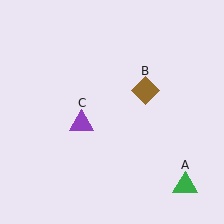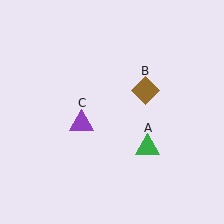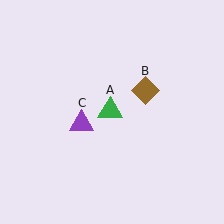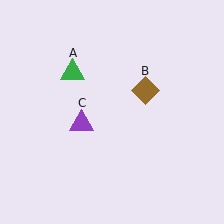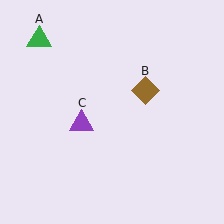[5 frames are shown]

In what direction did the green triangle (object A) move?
The green triangle (object A) moved up and to the left.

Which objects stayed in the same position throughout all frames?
Brown diamond (object B) and purple triangle (object C) remained stationary.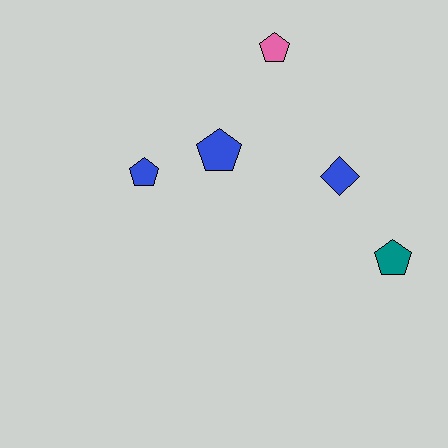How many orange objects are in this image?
There are no orange objects.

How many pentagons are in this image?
There are 4 pentagons.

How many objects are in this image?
There are 5 objects.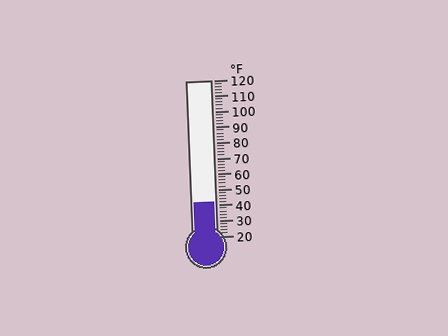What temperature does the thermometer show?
The thermometer shows approximately 42°F.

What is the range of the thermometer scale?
The thermometer scale ranges from 20°F to 120°F.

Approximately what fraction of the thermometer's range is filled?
The thermometer is filled to approximately 20% of its range.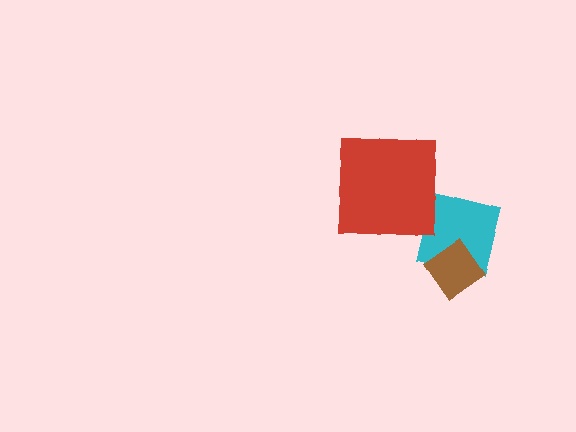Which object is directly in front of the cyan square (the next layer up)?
The brown diamond is directly in front of the cyan square.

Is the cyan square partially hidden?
Yes, it is partially covered by another shape.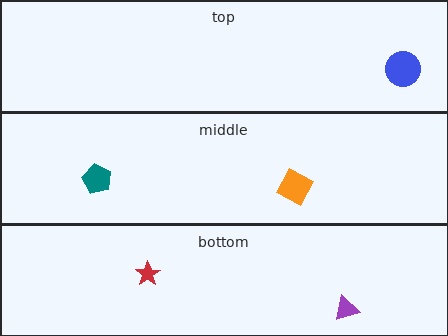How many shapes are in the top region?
1.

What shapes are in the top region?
The blue circle.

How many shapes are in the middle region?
2.